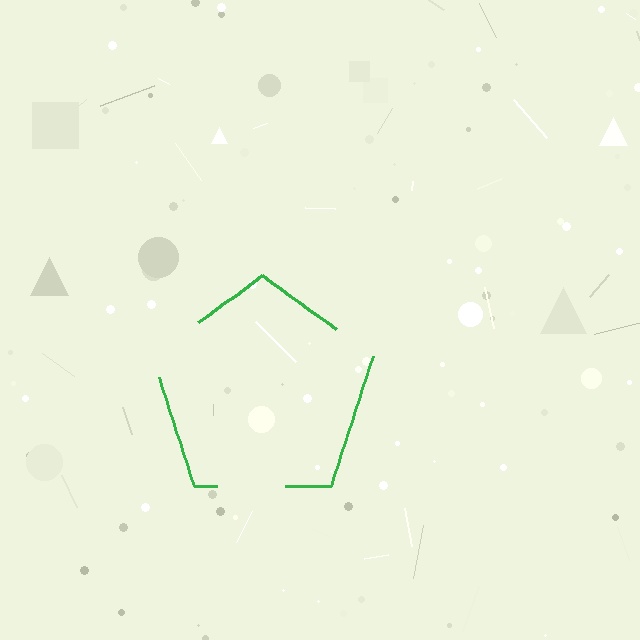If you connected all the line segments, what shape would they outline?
They would outline a pentagon.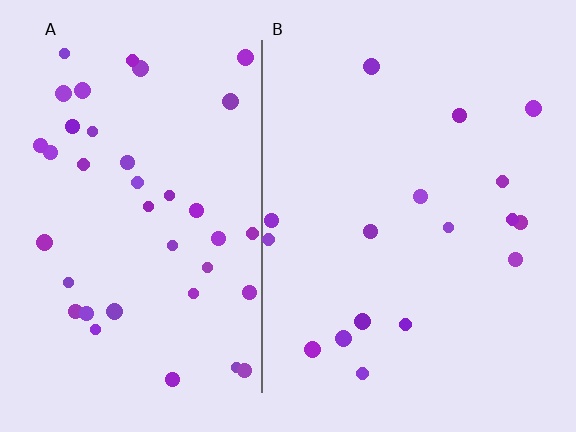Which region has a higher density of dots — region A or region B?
A (the left).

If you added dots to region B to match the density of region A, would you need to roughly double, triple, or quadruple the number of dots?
Approximately double.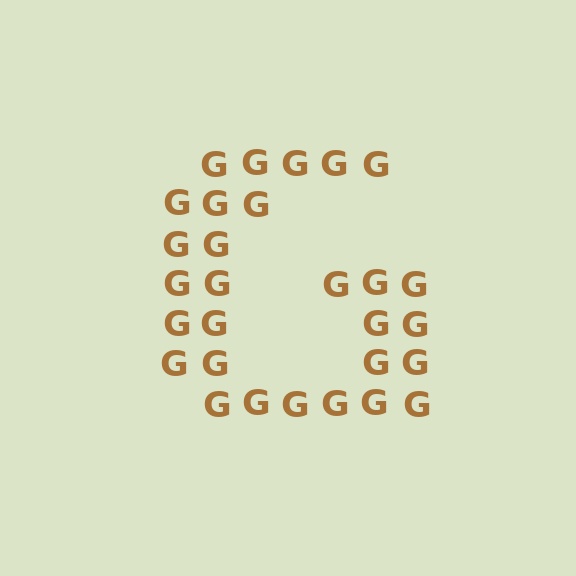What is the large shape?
The large shape is the letter G.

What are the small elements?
The small elements are letter G's.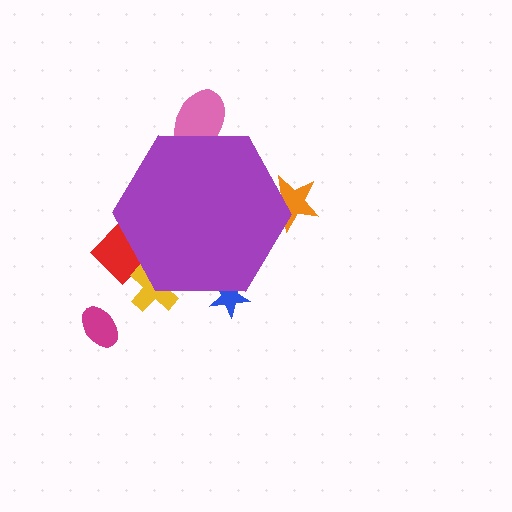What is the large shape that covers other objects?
A purple hexagon.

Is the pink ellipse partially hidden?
Yes, the pink ellipse is partially hidden behind the purple hexagon.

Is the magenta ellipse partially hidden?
No, the magenta ellipse is fully visible.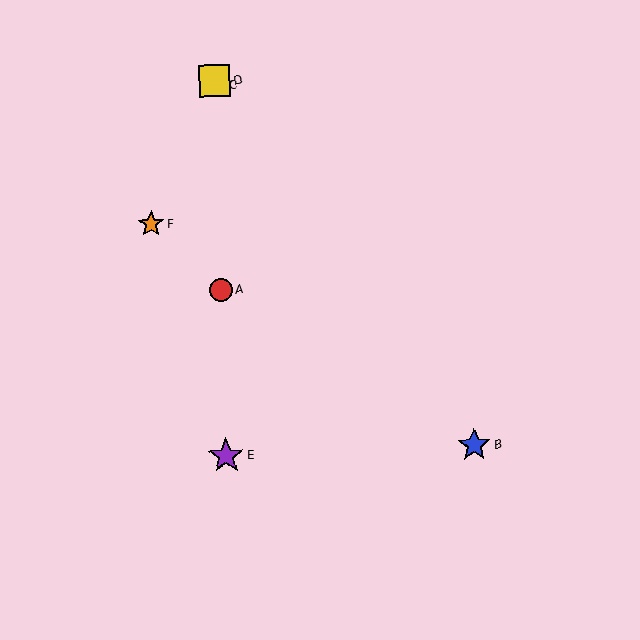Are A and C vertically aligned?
Yes, both are at x≈221.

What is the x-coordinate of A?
Object A is at x≈221.